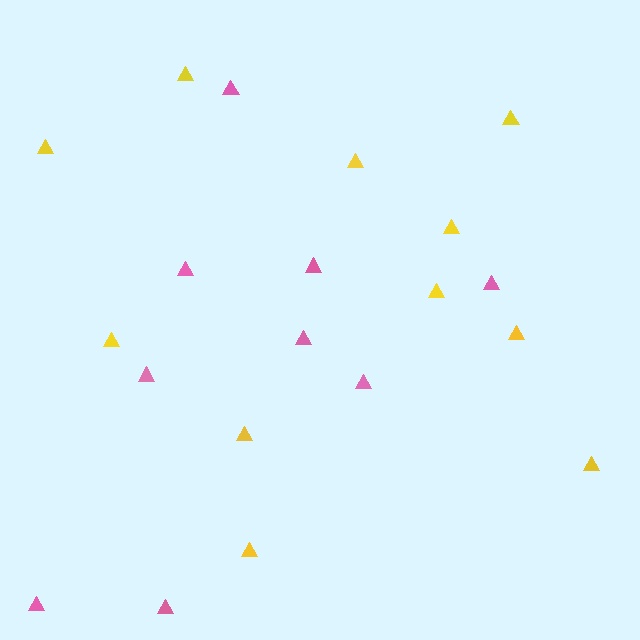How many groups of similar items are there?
There are 2 groups: one group of pink triangles (9) and one group of yellow triangles (11).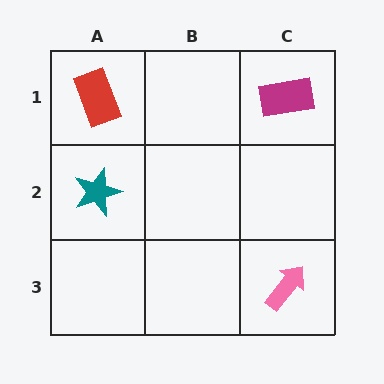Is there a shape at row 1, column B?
No, that cell is empty.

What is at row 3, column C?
A pink arrow.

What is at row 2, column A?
A teal star.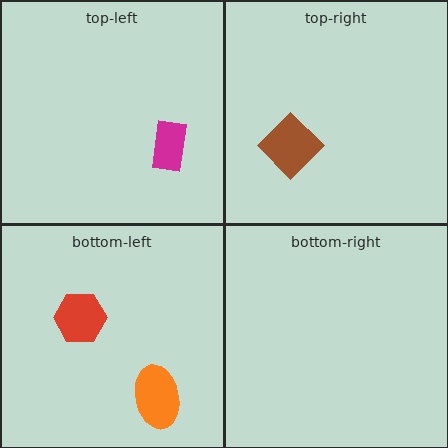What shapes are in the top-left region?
The magenta rectangle.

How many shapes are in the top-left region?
1.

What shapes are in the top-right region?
The brown diamond.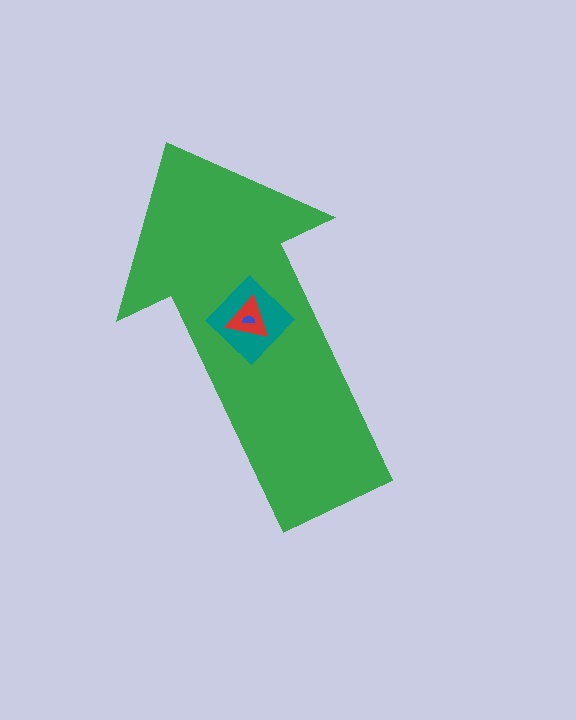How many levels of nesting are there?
4.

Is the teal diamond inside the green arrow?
Yes.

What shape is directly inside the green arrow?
The teal diamond.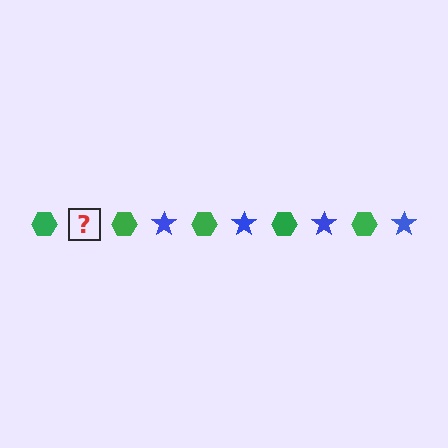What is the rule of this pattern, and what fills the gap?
The rule is that the pattern alternates between green hexagon and blue star. The gap should be filled with a blue star.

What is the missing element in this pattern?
The missing element is a blue star.